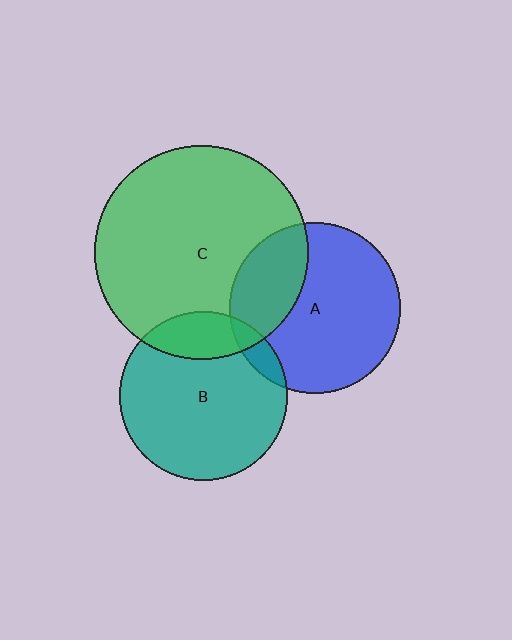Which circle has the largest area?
Circle C (green).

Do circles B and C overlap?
Yes.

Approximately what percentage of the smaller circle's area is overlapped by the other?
Approximately 20%.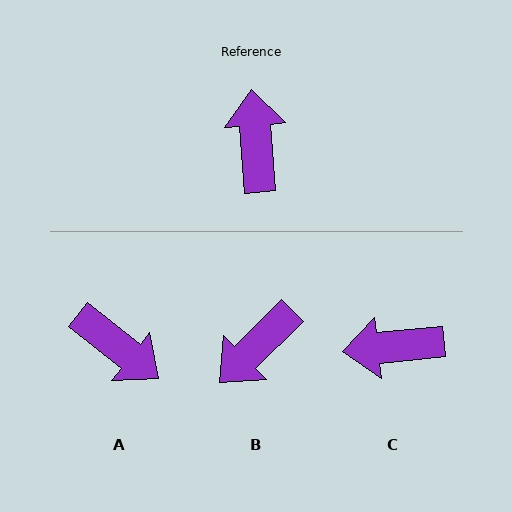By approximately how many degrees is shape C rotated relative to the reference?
Approximately 91 degrees counter-clockwise.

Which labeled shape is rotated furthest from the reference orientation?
A, about 133 degrees away.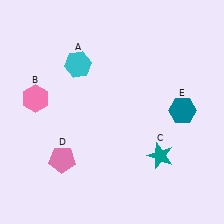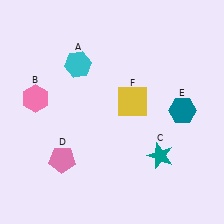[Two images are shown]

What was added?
A yellow square (F) was added in Image 2.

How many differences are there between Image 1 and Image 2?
There is 1 difference between the two images.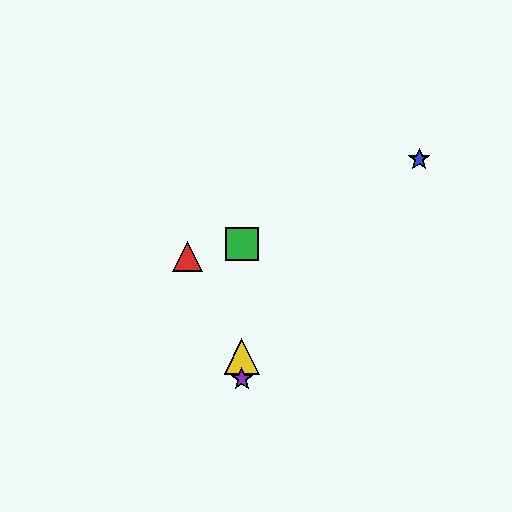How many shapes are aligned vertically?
3 shapes (the green square, the yellow triangle, the purple star) are aligned vertically.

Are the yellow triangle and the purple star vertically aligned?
Yes, both are at x≈242.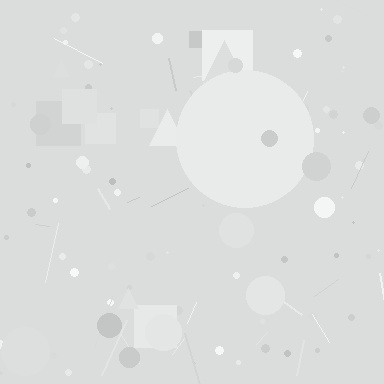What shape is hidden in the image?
A circle is hidden in the image.